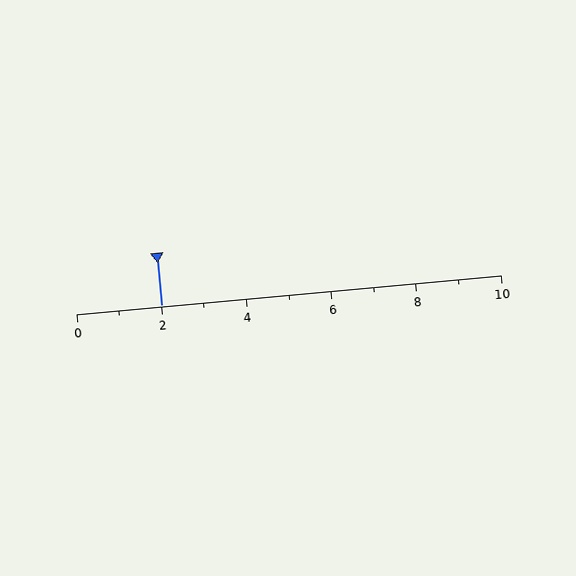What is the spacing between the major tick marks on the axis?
The major ticks are spaced 2 apart.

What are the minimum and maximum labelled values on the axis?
The axis runs from 0 to 10.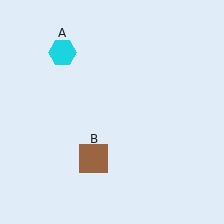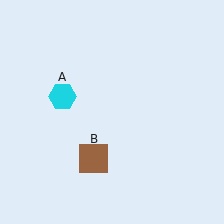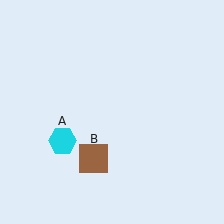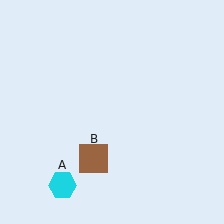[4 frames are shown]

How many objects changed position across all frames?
1 object changed position: cyan hexagon (object A).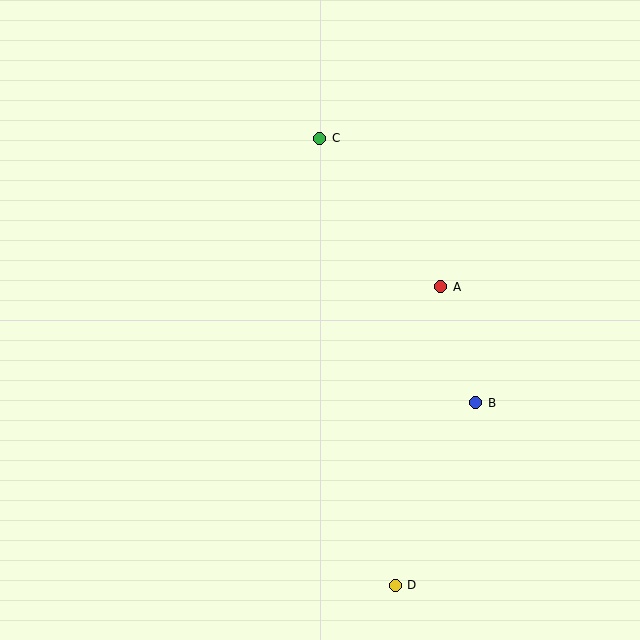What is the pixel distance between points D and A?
The distance between D and A is 302 pixels.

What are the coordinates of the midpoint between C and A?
The midpoint between C and A is at (380, 213).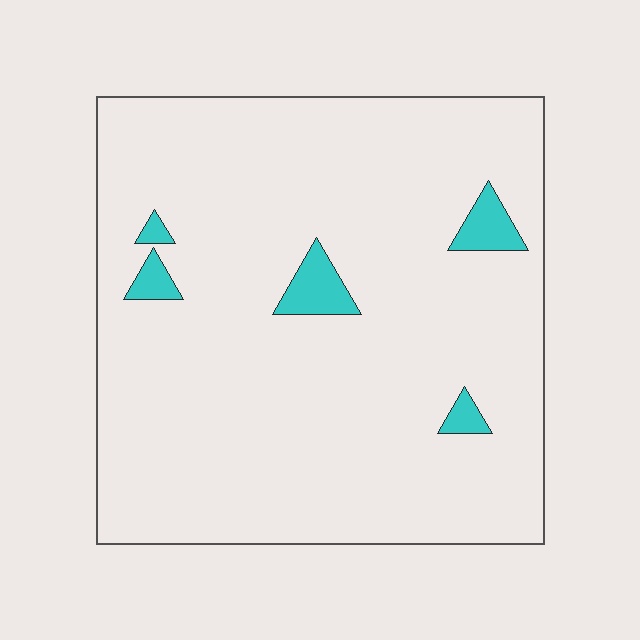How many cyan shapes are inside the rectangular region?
5.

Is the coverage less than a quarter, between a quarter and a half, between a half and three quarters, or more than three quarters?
Less than a quarter.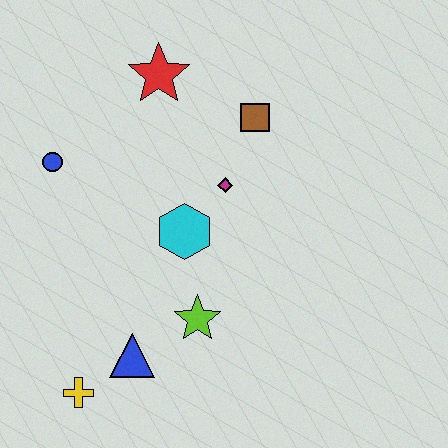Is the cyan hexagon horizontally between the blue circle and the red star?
No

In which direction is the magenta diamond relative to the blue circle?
The magenta diamond is to the right of the blue circle.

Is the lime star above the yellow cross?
Yes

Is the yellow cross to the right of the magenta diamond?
No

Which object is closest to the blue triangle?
The yellow cross is closest to the blue triangle.